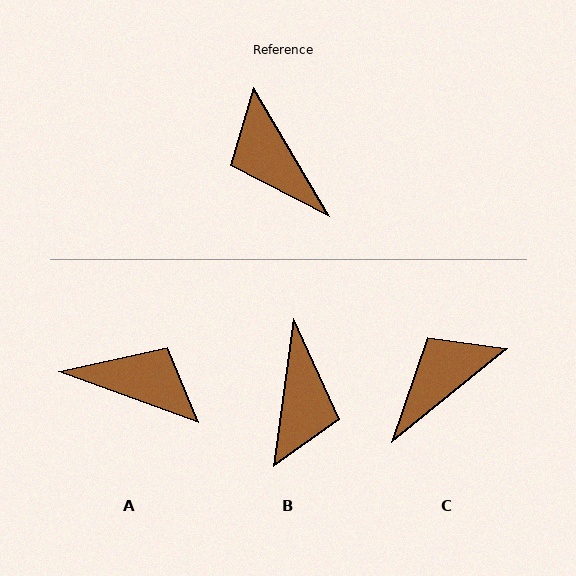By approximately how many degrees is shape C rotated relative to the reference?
Approximately 81 degrees clockwise.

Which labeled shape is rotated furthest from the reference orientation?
B, about 142 degrees away.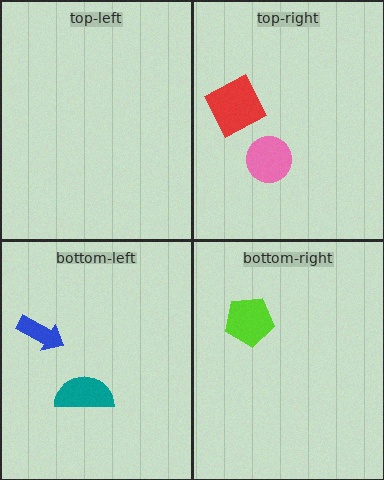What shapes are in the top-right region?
The pink circle, the red diamond.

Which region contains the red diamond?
The top-right region.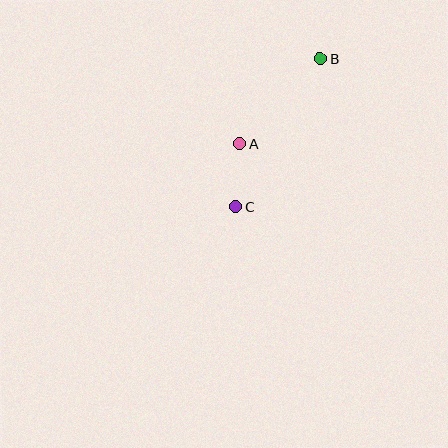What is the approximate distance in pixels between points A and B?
The distance between A and B is approximately 117 pixels.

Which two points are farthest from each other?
Points B and C are farthest from each other.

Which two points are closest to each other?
Points A and C are closest to each other.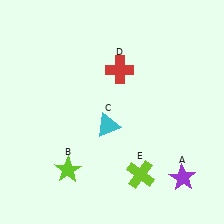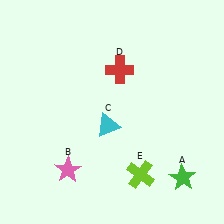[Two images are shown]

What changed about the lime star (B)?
In Image 1, B is lime. In Image 2, it changed to pink.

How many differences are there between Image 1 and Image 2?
There are 2 differences between the two images.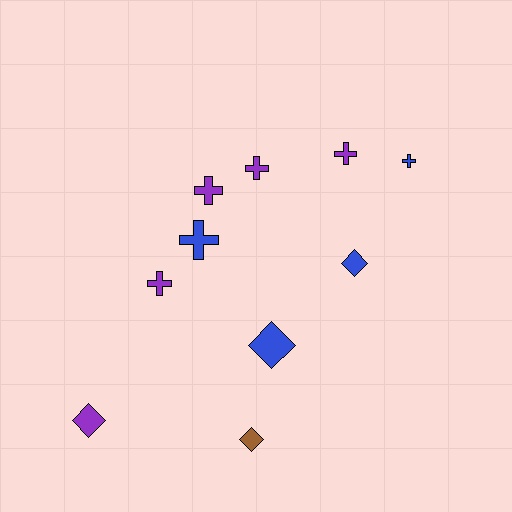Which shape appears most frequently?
Cross, with 6 objects.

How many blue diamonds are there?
There are 2 blue diamonds.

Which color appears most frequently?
Purple, with 5 objects.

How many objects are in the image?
There are 10 objects.